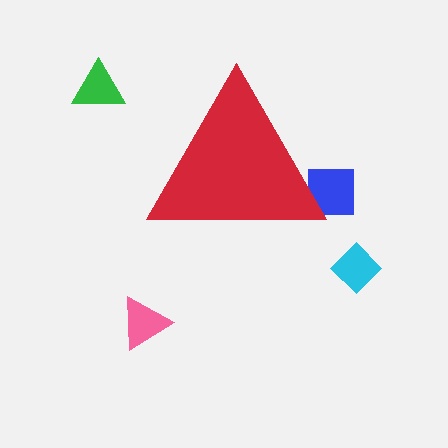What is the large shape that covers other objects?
A red triangle.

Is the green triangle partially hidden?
No, the green triangle is fully visible.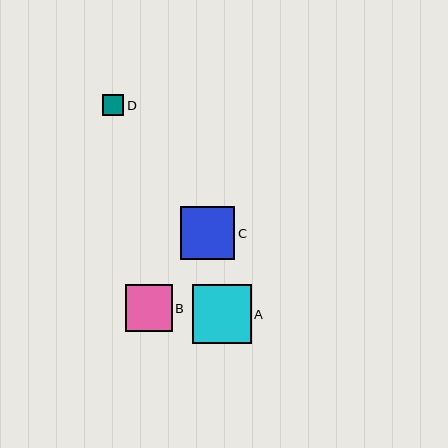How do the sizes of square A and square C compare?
Square A and square C are approximately the same size.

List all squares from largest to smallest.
From largest to smallest: A, C, B, D.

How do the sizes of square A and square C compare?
Square A and square C are approximately the same size.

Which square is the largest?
Square A is the largest with a size of approximately 59 pixels.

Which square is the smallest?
Square D is the smallest with a size of approximately 21 pixels.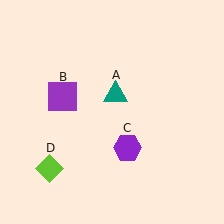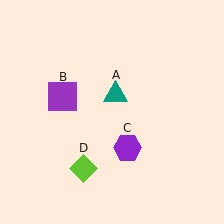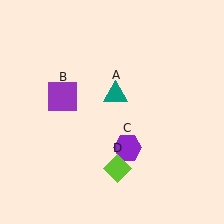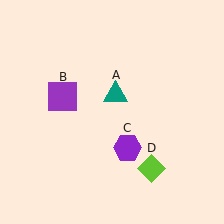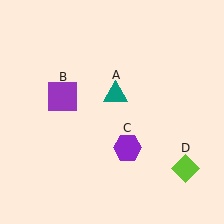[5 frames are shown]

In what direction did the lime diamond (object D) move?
The lime diamond (object D) moved right.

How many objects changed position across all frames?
1 object changed position: lime diamond (object D).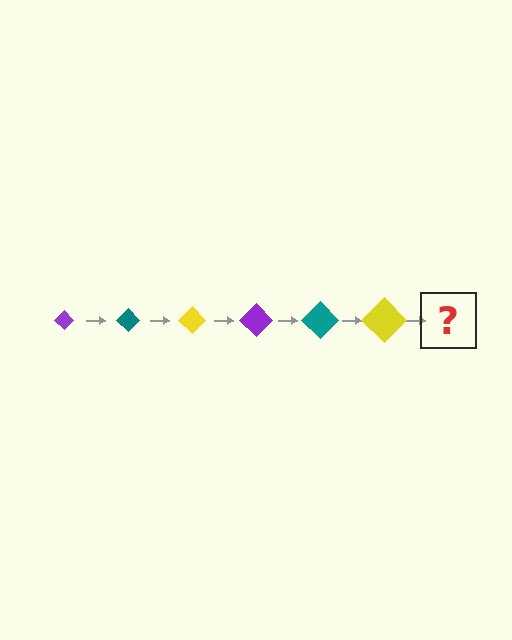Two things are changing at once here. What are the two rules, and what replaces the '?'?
The two rules are that the diamond grows larger each step and the color cycles through purple, teal, and yellow. The '?' should be a purple diamond, larger than the previous one.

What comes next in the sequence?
The next element should be a purple diamond, larger than the previous one.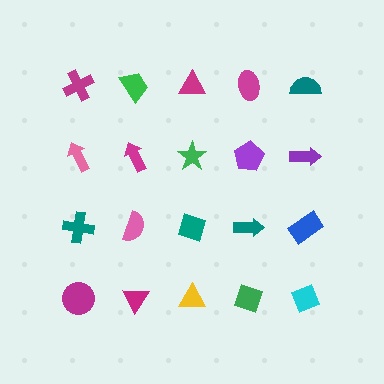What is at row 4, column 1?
A magenta circle.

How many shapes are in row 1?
5 shapes.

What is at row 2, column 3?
A green star.